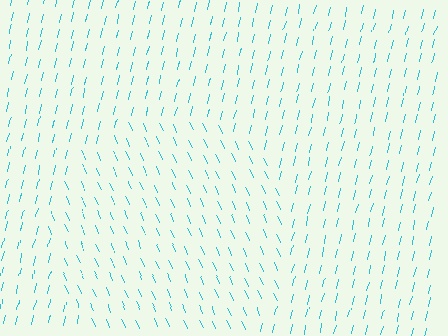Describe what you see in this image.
The image is filled with small cyan line segments. A circle region in the image has lines oriented differently from the surrounding lines, creating a visible texture boundary.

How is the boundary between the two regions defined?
The boundary is defined purely by a change in line orientation (approximately 38 degrees difference). All lines are the same color and thickness.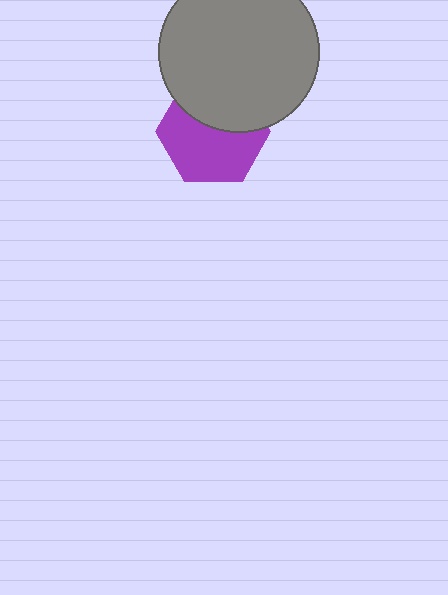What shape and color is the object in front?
The object in front is a gray circle.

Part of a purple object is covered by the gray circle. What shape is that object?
It is a hexagon.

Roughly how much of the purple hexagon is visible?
About half of it is visible (roughly 60%).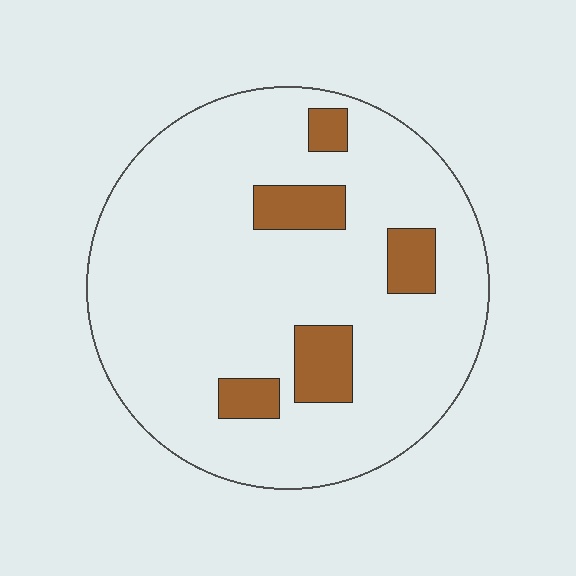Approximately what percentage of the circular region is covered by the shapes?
Approximately 15%.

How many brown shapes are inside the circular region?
5.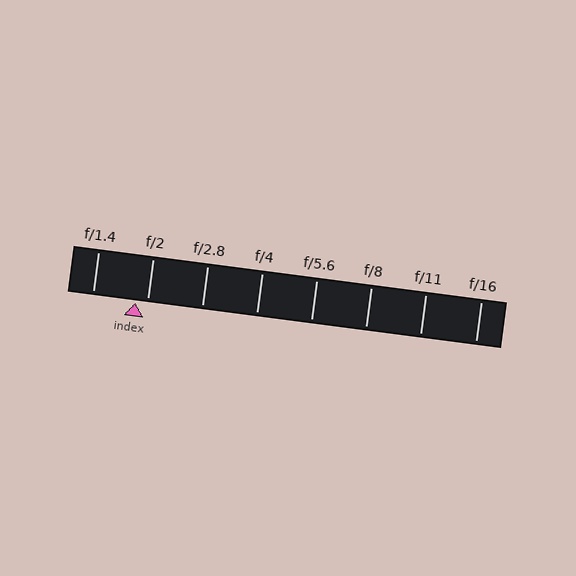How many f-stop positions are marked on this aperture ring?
There are 8 f-stop positions marked.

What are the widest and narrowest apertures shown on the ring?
The widest aperture shown is f/1.4 and the narrowest is f/16.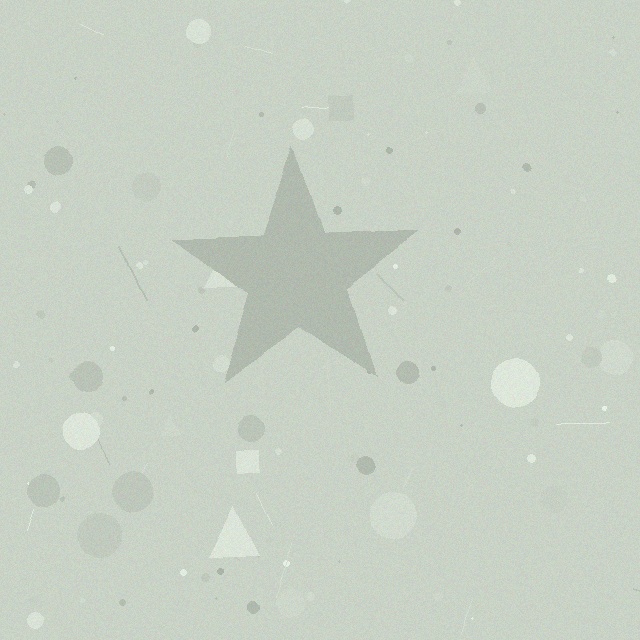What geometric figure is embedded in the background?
A star is embedded in the background.